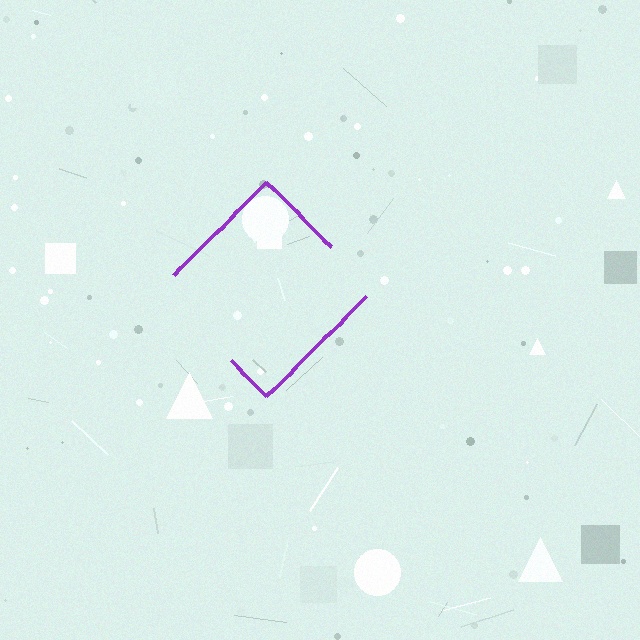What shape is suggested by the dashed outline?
The dashed outline suggests a diamond.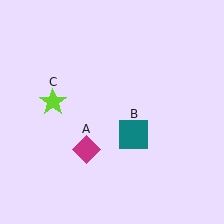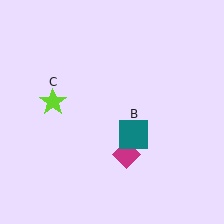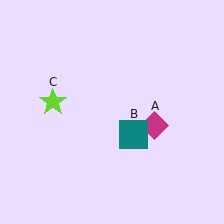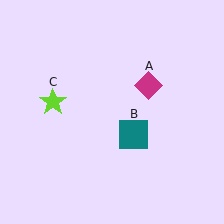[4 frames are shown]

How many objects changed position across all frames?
1 object changed position: magenta diamond (object A).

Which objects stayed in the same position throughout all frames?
Teal square (object B) and lime star (object C) remained stationary.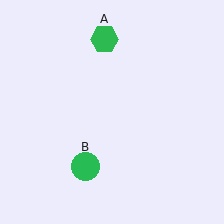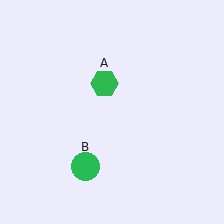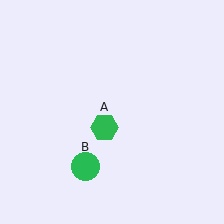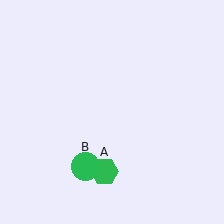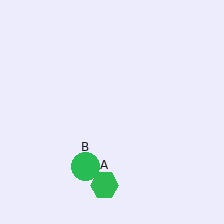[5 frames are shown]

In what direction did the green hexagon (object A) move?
The green hexagon (object A) moved down.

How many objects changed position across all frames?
1 object changed position: green hexagon (object A).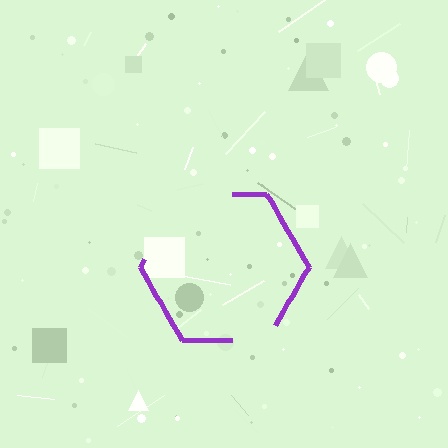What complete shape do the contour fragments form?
The contour fragments form a hexagon.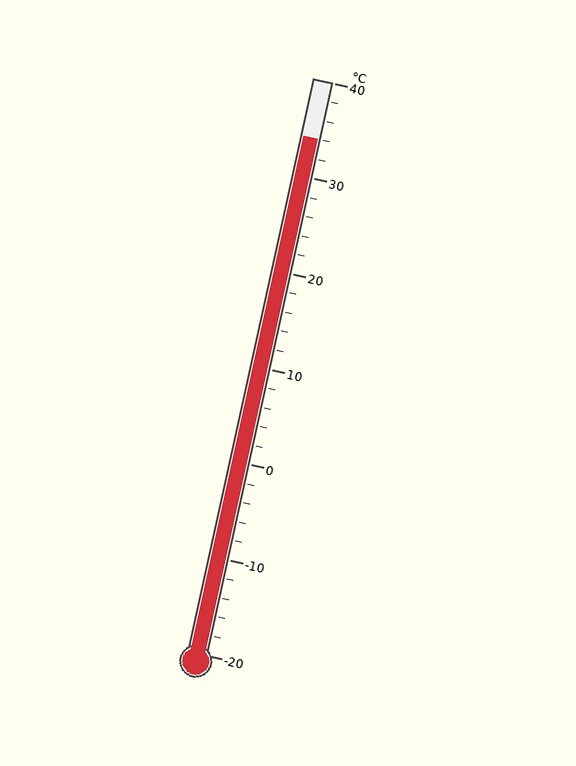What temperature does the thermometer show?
The thermometer shows approximately 34°C.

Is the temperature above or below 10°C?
The temperature is above 10°C.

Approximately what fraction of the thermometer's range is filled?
The thermometer is filled to approximately 90% of its range.